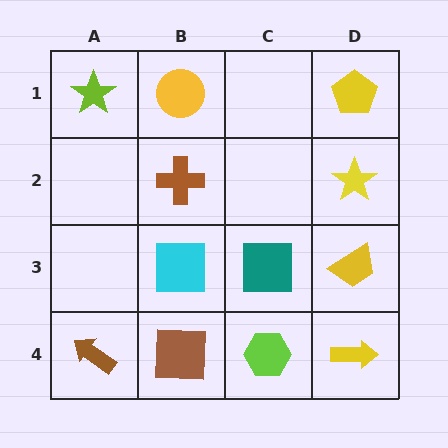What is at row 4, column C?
A lime hexagon.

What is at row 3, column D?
A yellow trapezoid.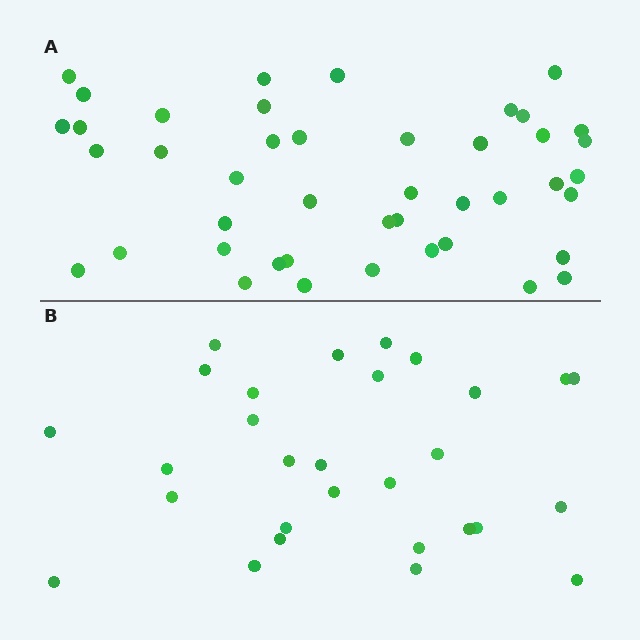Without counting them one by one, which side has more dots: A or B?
Region A (the top region) has more dots.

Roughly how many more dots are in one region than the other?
Region A has approximately 15 more dots than region B.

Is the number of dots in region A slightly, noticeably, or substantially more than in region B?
Region A has substantially more. The ratio is roughly 1.5 to 1.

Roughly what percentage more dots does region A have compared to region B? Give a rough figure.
About 50% more.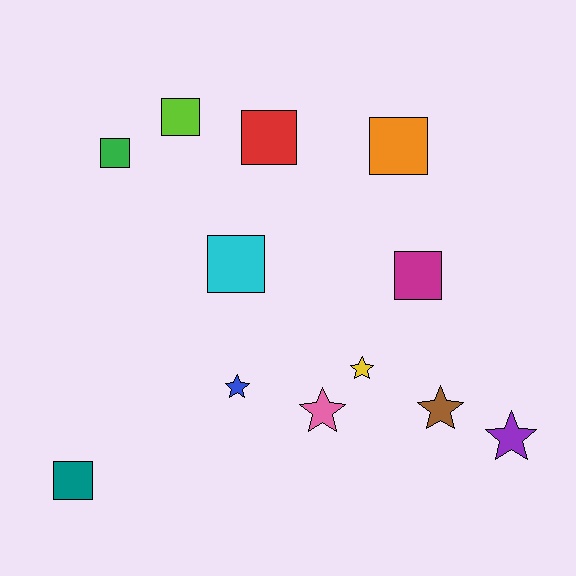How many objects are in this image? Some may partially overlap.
There are 12 objects.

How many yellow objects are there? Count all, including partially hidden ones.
There is 1 yellow object.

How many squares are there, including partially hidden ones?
There are 7 squares.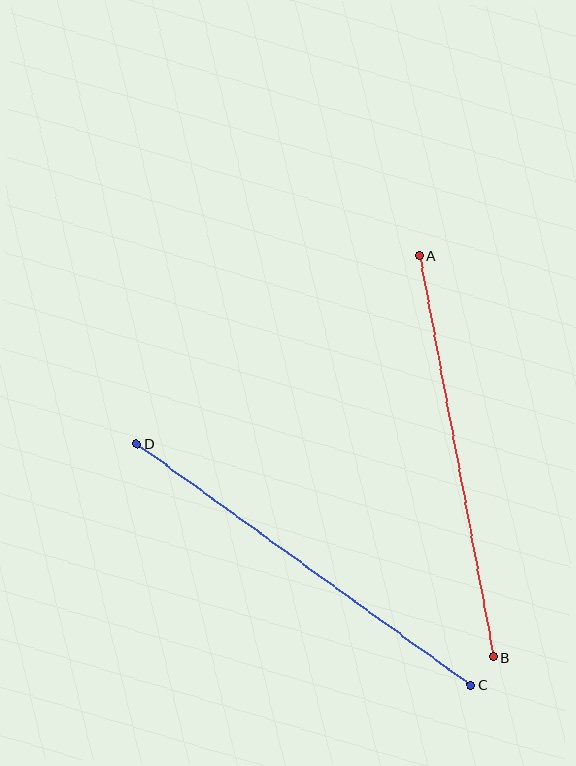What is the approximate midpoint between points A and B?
The midpoint is at approximately (456, 456) pixels.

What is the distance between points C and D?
The distance is approximately 412 pixels.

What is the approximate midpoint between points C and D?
The midpoint is at approximately (304, 564) pixels.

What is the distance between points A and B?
The distance is approximately 408 pixels.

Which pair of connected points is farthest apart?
Points C and D are farthest apart.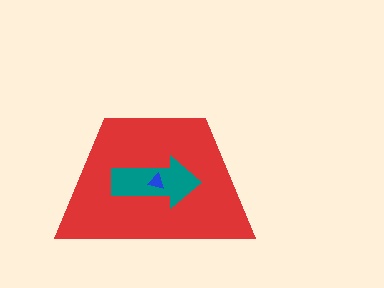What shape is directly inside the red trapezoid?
The teal arrow.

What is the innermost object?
The blue triangle.